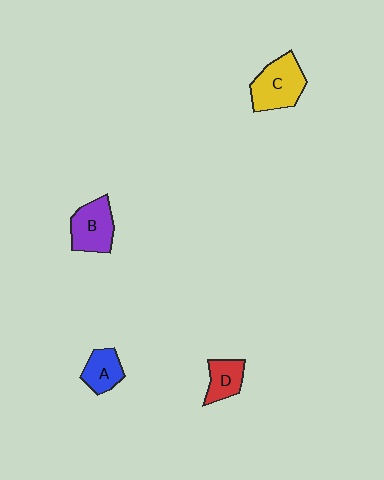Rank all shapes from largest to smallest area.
From largest to smallest: C (yellow), B (purple), A (blue), D (red).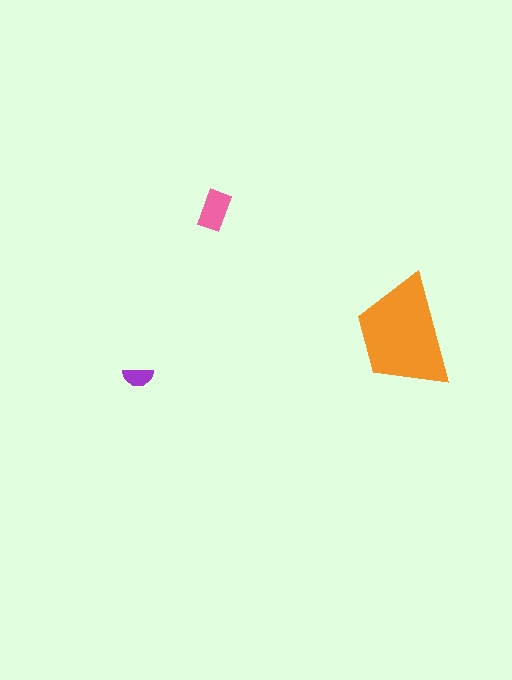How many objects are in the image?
There are 3 objects in the image.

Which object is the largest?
The orange trapezoid.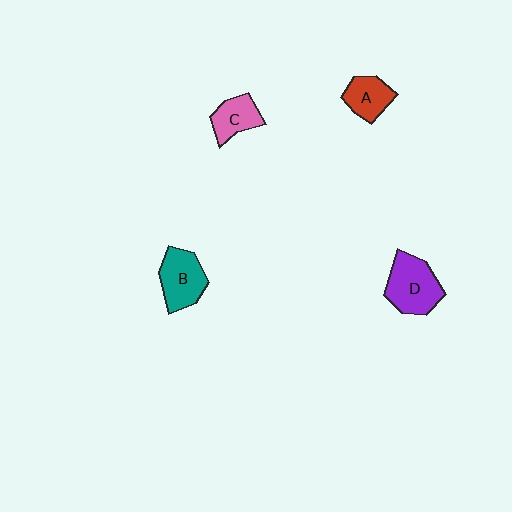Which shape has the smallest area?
Shape C (pink).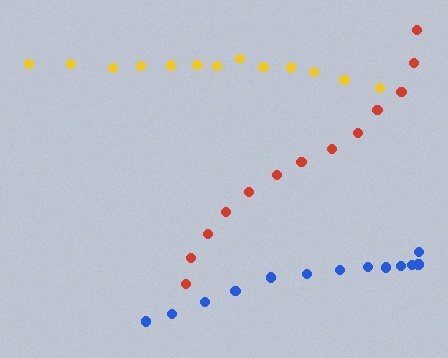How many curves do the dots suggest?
There are 3 distinct paths.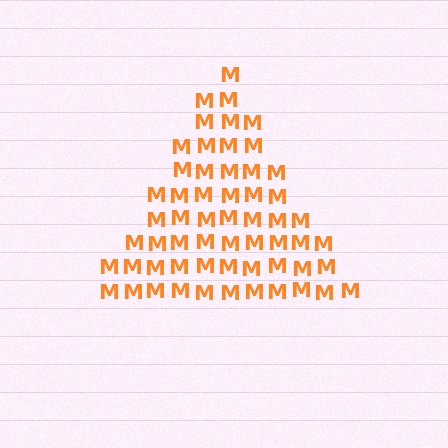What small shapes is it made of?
It is made of small letter M's.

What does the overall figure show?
The overall figure shows a triangle.